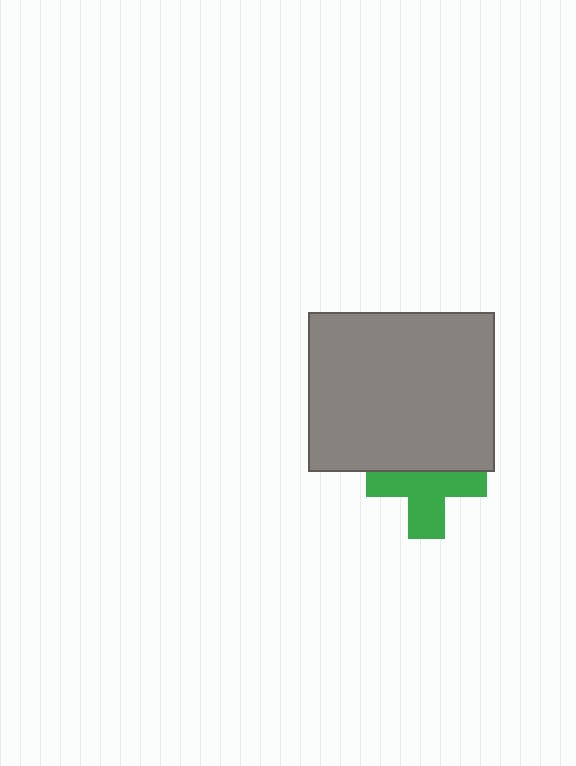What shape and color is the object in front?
The object in front is a gray rectangle.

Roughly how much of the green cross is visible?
About half of it is visible (roughly 61%).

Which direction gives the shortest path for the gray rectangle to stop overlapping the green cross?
Moving up gives the shortest separation.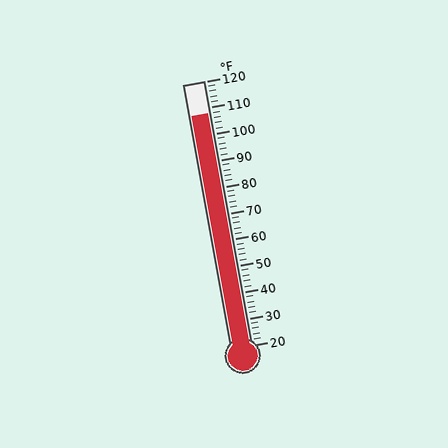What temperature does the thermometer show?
The thermometer shows approximately 108°F.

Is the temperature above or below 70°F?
The temperature is above 70°F.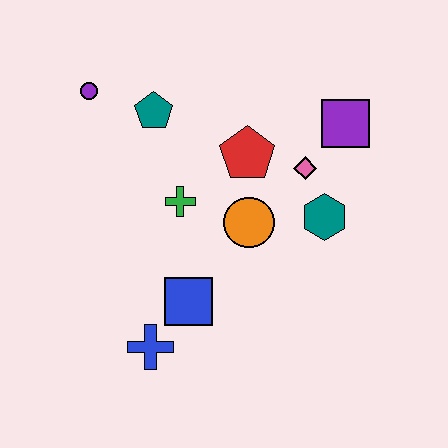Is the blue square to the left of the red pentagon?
Yes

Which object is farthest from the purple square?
The blue cross is farthest from the purple square.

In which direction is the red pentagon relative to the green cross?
The red pentagon is to the right of the green cross.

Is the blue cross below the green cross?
Yes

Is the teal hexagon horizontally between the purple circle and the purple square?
Yes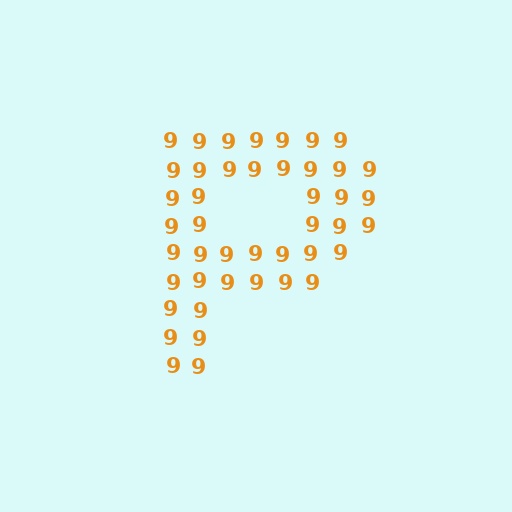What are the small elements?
The small elements are digit 9's.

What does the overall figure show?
The overall figure shows the letter P.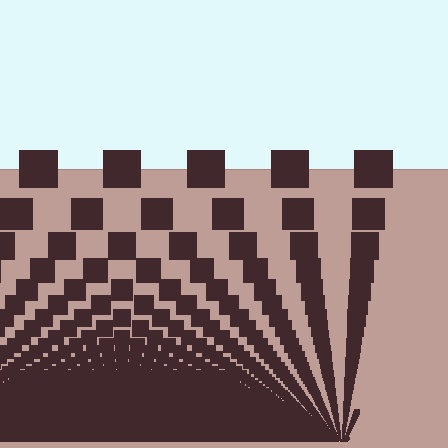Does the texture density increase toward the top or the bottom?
Density increases toward the bottom.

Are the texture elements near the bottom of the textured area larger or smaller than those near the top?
Smaller. The gradient is inverted — elements near the bottom are smaller and denser.